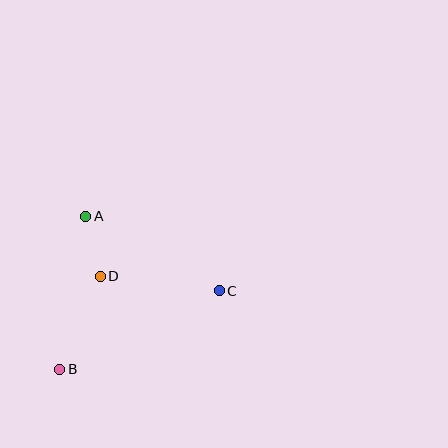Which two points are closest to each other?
Points A and D are closest to each other.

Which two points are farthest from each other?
Points B and C are farthest from each other.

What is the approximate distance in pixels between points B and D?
The distance between B and D is approximately 102 pixels.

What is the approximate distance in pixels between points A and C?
The distance between A and C is approximately 153 pixels.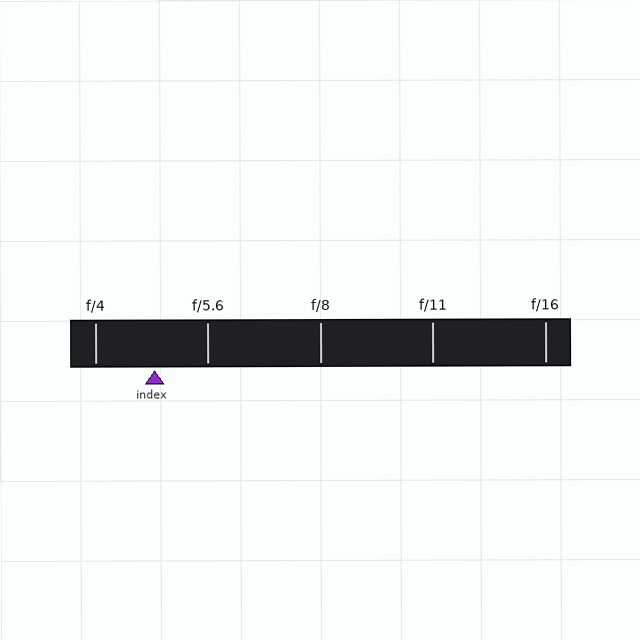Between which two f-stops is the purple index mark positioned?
The index mark is between f/4 and f/5.6.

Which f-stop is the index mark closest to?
The index mark is closest to f/5.6.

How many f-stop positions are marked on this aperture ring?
There are 5 f-stop positions marked.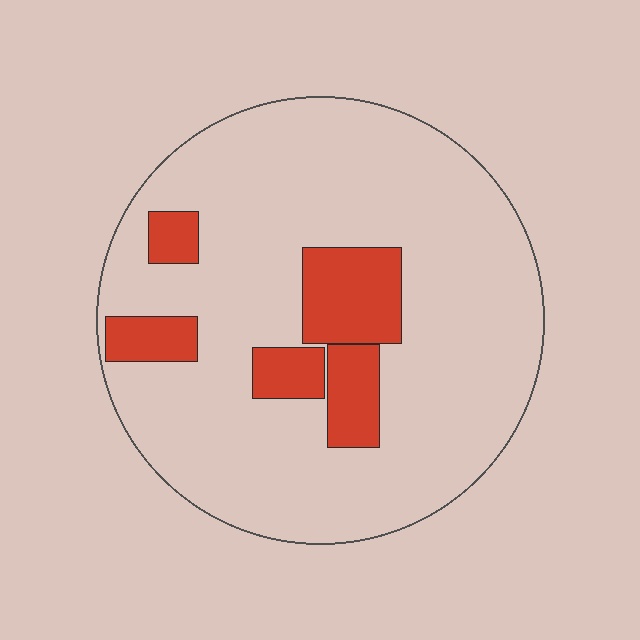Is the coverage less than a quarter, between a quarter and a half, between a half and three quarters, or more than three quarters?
Less than a quarter.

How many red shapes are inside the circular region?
5.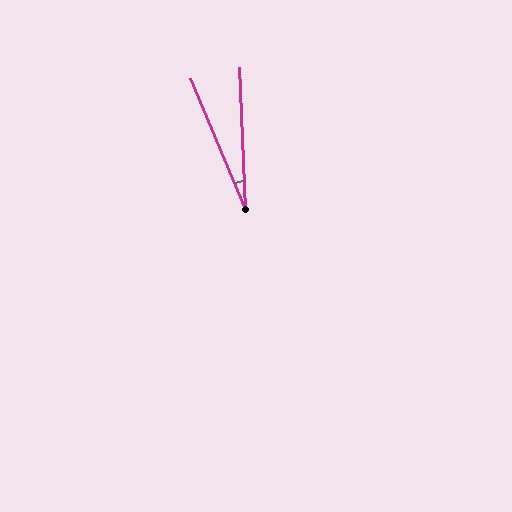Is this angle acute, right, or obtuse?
It is acute.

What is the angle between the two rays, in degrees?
Approximately 20 degrees.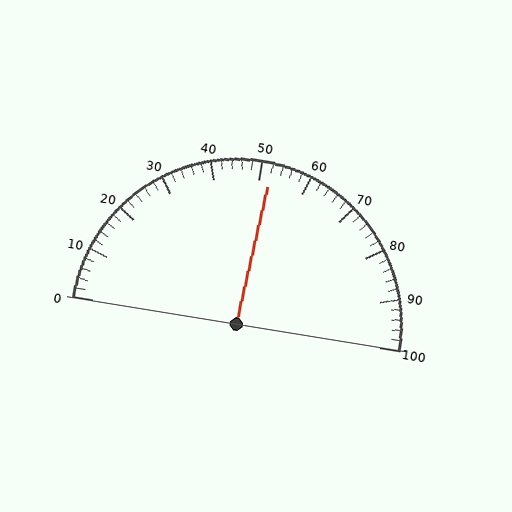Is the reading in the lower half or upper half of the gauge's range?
The reading is in the upper half of the range (0 to 100).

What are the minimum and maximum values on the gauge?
The gauge ranges from 0 to 100.